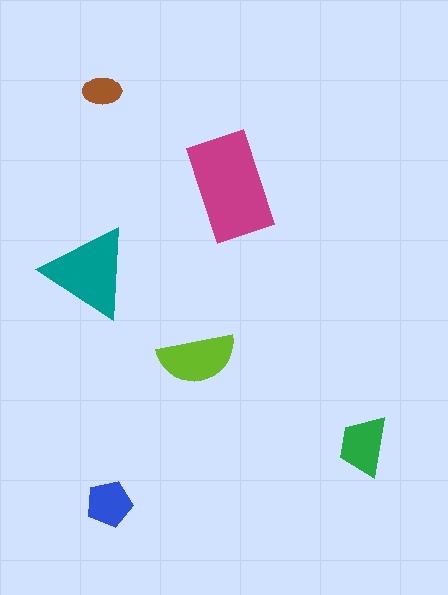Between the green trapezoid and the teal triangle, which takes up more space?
The teal triangle.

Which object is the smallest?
The brown ellipse.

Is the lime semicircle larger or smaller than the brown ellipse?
Larger.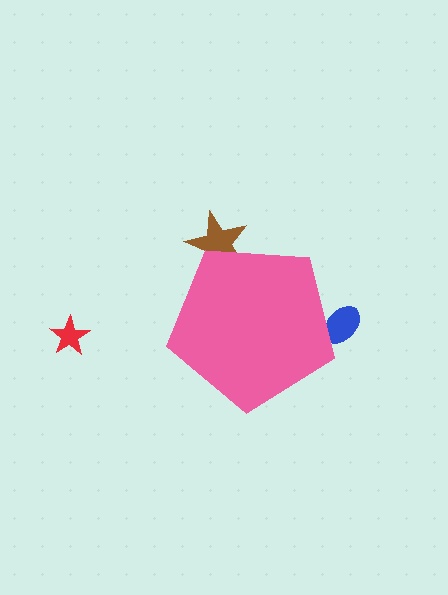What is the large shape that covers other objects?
A pink pentagon.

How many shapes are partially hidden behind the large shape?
2 shapes are partially hidden.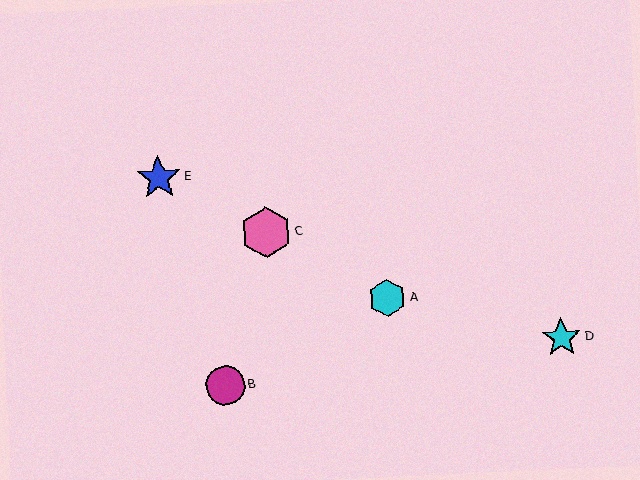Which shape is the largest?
The pink hexagon (labeled C) is the largest.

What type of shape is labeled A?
Shape A is a cyan hexagon.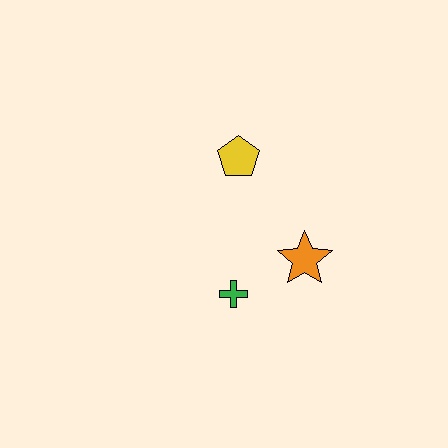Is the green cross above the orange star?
No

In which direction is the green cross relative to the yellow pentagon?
The green cross is below the yellow pentagon.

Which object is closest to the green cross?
The orange star is closest to the green cross.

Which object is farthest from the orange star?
The yellow pentagon is farthest from the orange star.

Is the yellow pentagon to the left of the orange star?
Yes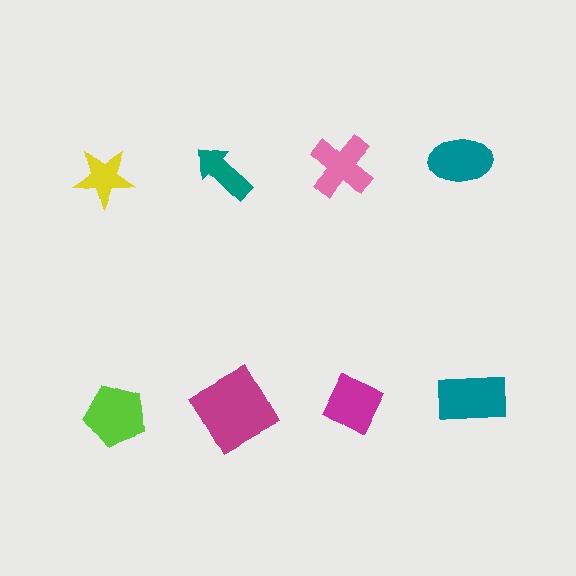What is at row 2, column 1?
A lime pentagon.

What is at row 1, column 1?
A yellow star.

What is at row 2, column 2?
A magenta square.